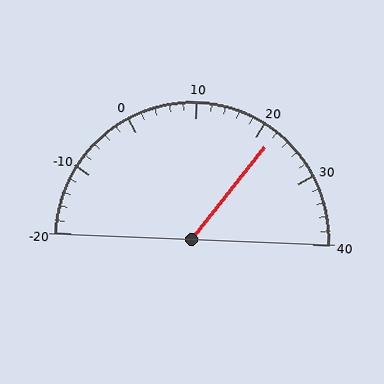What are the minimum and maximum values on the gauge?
The gauge ranges from -20 to 40.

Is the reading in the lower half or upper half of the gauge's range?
The reading is in the upper half of the range (-20 to 40).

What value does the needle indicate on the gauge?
The needle indicates approximately 22.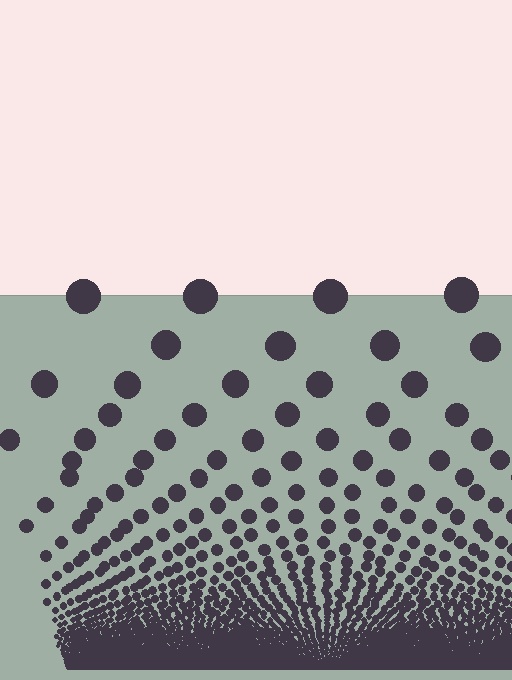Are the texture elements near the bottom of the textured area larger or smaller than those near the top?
Smaller. The gradient is inverted — elements near the bottom are smaller and denser.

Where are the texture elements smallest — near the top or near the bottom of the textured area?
Near the bottom.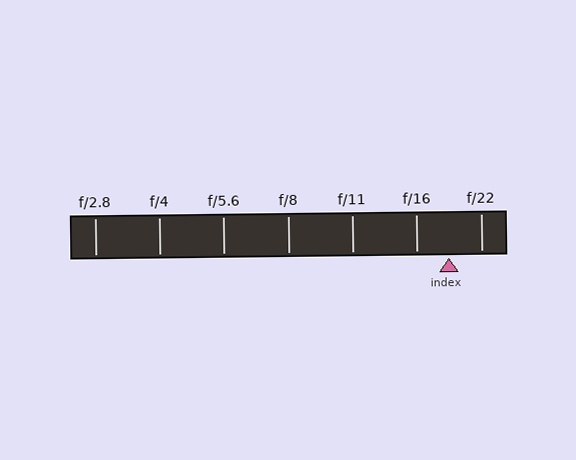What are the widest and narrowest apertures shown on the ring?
The widest aperture shown is f/2.8 and the narrowest is f/22.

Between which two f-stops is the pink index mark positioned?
The index mark is between f/16 and f/22.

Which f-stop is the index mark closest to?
The index mark is closest to f/16.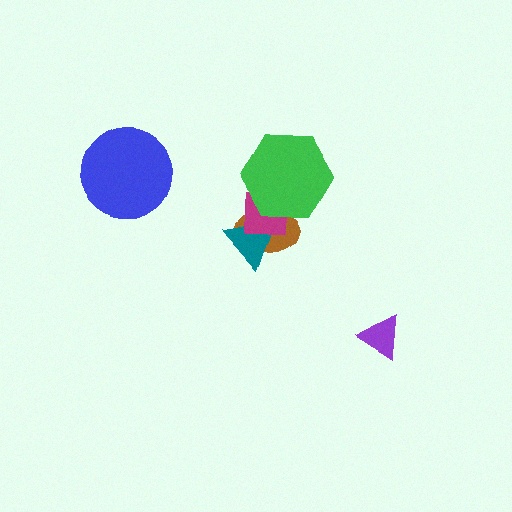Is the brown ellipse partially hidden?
Yes, it is partially covered by another shape.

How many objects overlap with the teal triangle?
2 objects overlap with the teal triangle.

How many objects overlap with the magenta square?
3 objects overlap with the magenta square.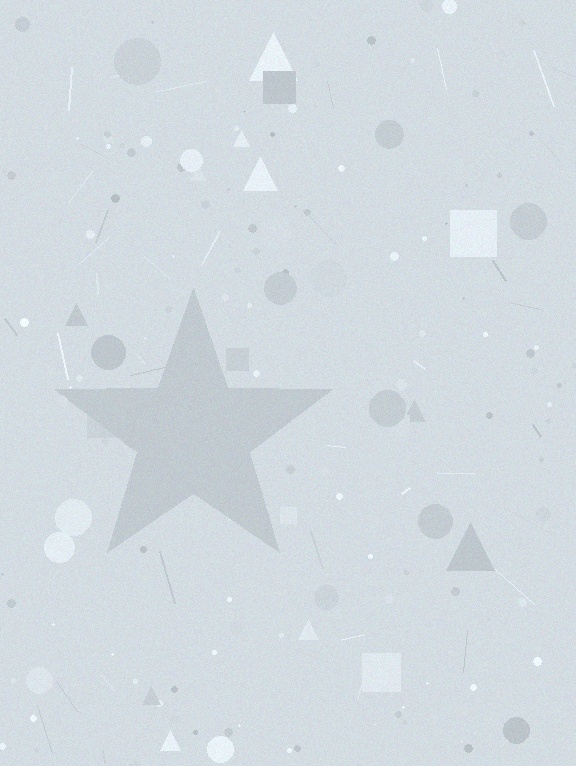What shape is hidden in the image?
A star is hidden in the image.